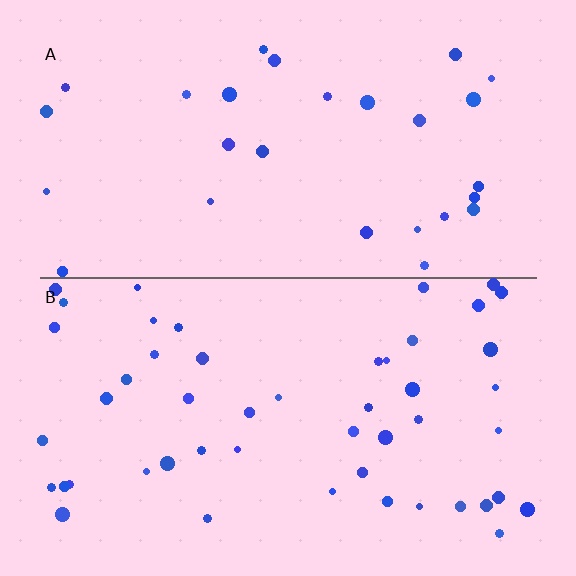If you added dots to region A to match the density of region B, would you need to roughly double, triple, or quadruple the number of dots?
Approximately double.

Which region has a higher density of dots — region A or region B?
B (the bottom).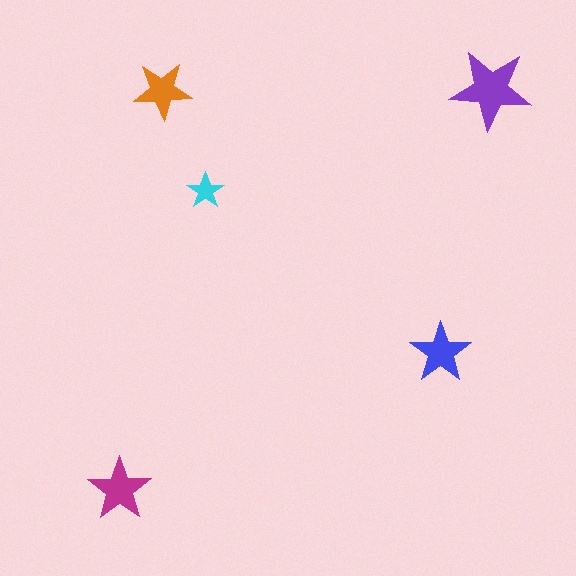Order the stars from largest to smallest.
the purple one, the magenta one, the blue one, the orange one, the cyan one.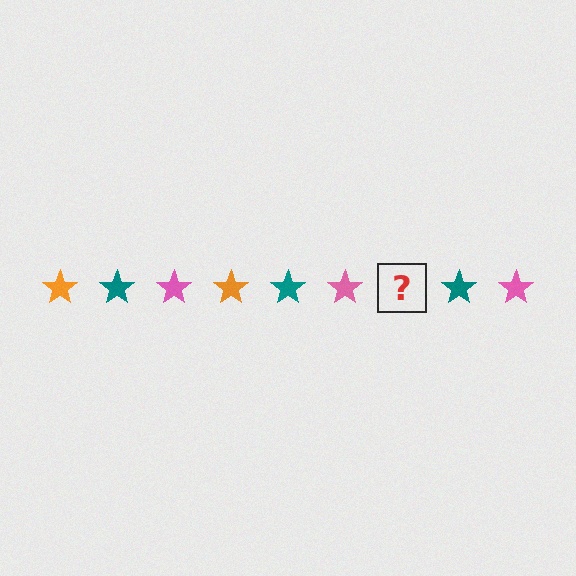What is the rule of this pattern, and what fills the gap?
The rule is that the pattern cycles through orange, teal, pink stars. The gap should be filled with an orange star.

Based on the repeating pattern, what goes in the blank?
The blank should be an orange star.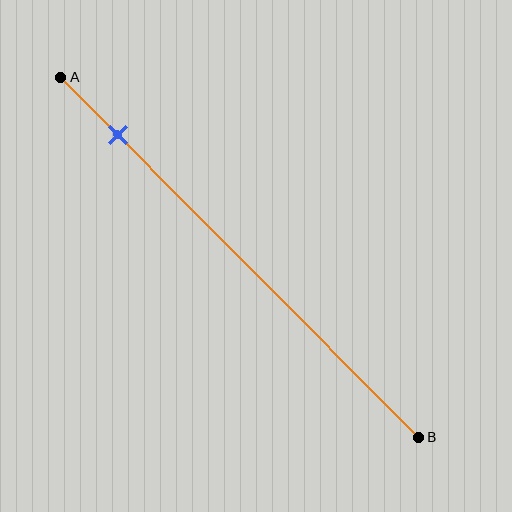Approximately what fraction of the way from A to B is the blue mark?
The blue mark is approximately 15% of the way from A to B.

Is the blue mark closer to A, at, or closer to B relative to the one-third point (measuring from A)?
The blue mark is closer to point A than the one-third point of segment AB.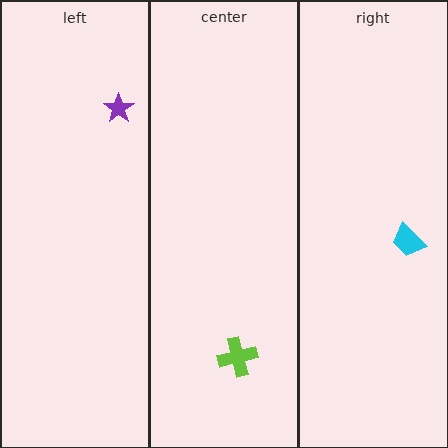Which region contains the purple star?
The left region.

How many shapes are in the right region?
1.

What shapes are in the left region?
The purple star.